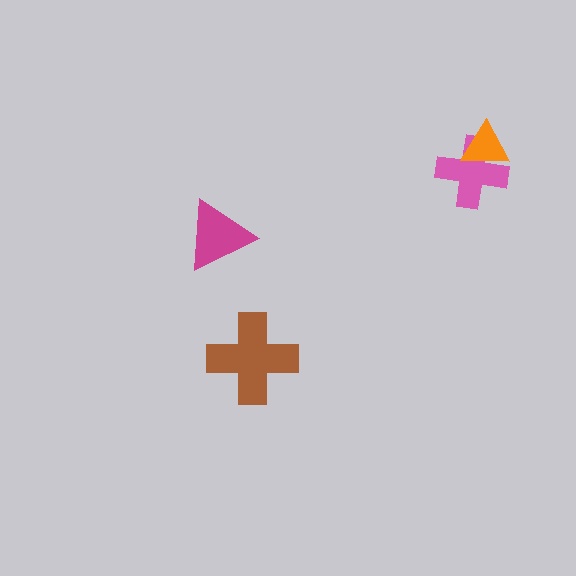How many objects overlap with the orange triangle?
1 object overlaps with the orange triangle.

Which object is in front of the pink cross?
The orange triangle is in front of the pink cross.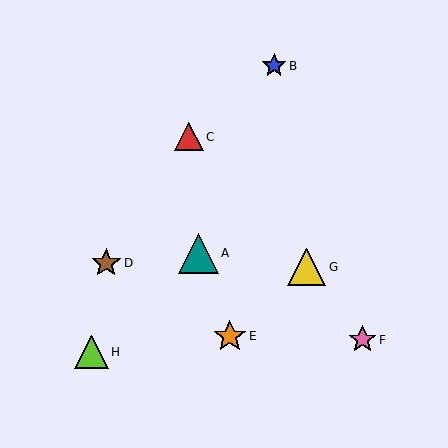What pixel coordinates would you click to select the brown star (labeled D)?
Click at (106, 263) to select the brown star D.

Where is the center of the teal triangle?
The center of the teal triangle is at (199, 254).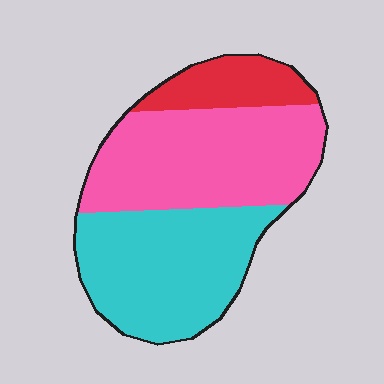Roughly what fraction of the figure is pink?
Pink covers roughly 45% of the figure.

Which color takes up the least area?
Red, at roughly 15%.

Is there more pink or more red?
Pink.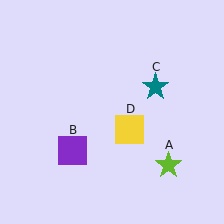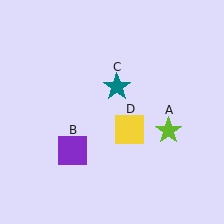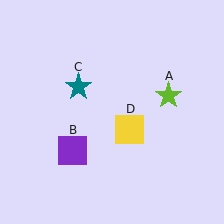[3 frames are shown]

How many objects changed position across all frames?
2 objects changed position: lime star (object A), teal star (object C).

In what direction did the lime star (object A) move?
The lime star (object A) moved up.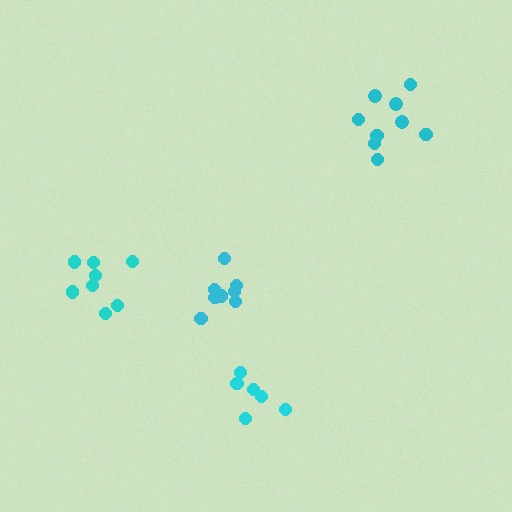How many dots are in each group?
Group 1: 8 dots, Group 2: 6 dots, Group 3: 9 dots, Group 4: 8 dots (31 total).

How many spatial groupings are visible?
There are 4 spatial groupings.